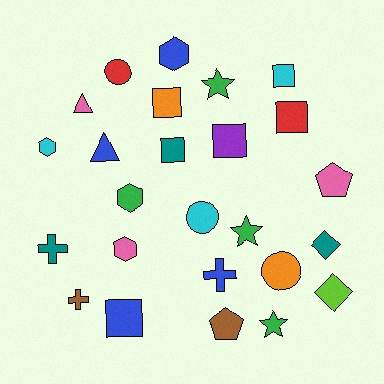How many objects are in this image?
There are 25 objects.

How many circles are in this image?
There are 3 circles.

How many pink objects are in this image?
There are 3 pink objects.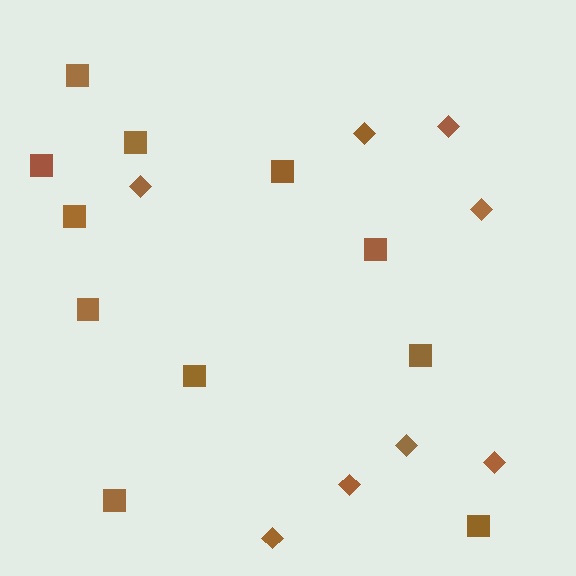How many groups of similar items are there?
There are 2 groups: one group of diamonds (8) and one group of squares (11).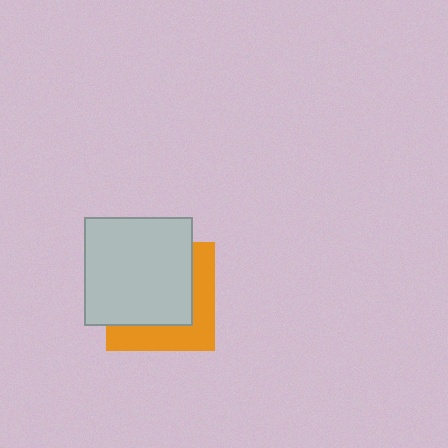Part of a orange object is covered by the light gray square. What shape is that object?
It is a square.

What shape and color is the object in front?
The object in front is a light gray square.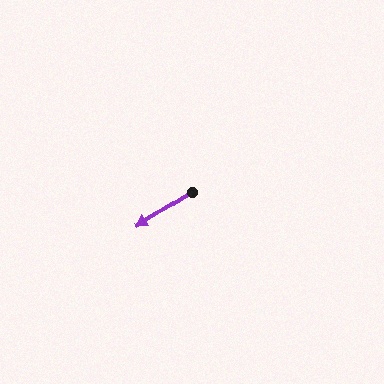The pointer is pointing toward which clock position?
Roughly 8 o'clock.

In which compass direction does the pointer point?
Southwest.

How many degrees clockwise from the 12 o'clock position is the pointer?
Approximately 237 degrees.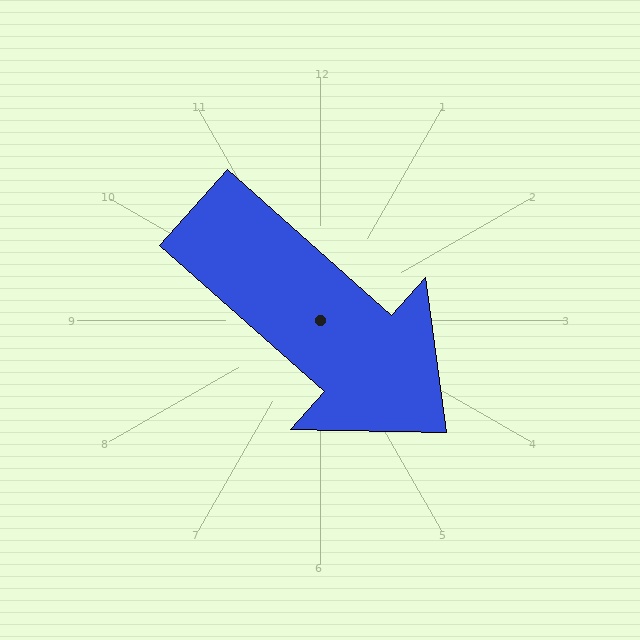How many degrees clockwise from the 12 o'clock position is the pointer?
Approximately 132 degrees.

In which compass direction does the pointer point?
Southeast.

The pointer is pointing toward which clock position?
Roughly 4 o'clock.